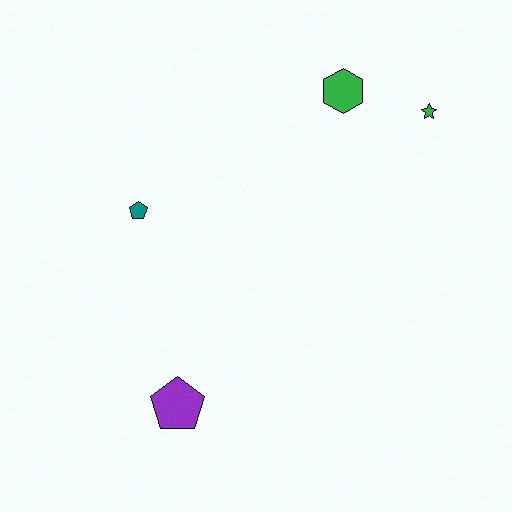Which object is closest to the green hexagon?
The green star is closest to the green hexagon.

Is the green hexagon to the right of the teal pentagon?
Yes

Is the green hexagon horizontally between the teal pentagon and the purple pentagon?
No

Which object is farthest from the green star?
The purple pentagon is farthest from the green star.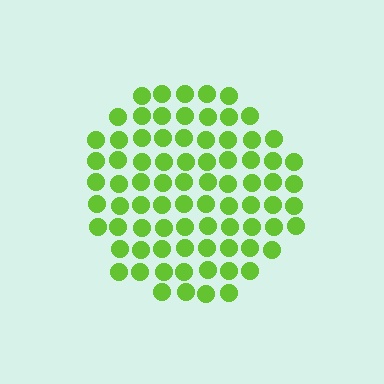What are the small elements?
The small elements are circles.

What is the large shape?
The large shape is a circle.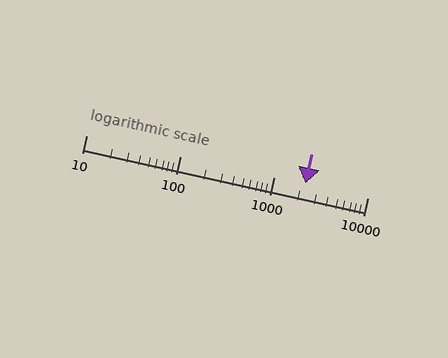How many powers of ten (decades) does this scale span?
The scale spans 3 decades, from 10 to 10000.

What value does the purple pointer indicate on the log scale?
The pointer indicates approximately 2200.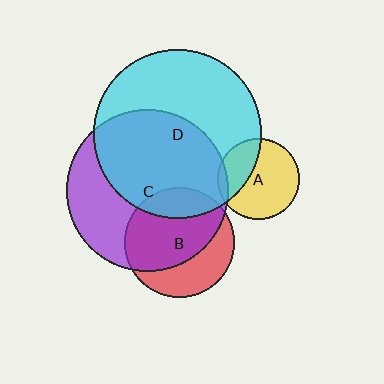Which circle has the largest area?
Circle D (cyan).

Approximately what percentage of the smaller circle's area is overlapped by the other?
Approximately 30%.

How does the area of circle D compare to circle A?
Approximately 4.2 times.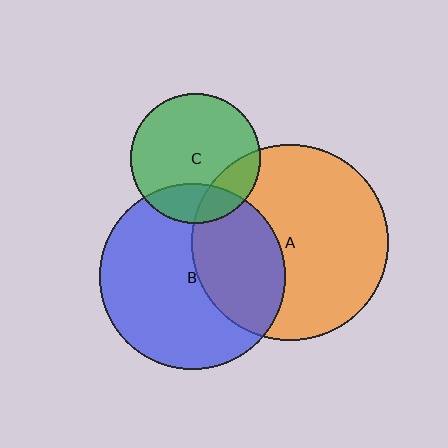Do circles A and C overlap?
Yes.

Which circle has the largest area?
Circle A (orange).